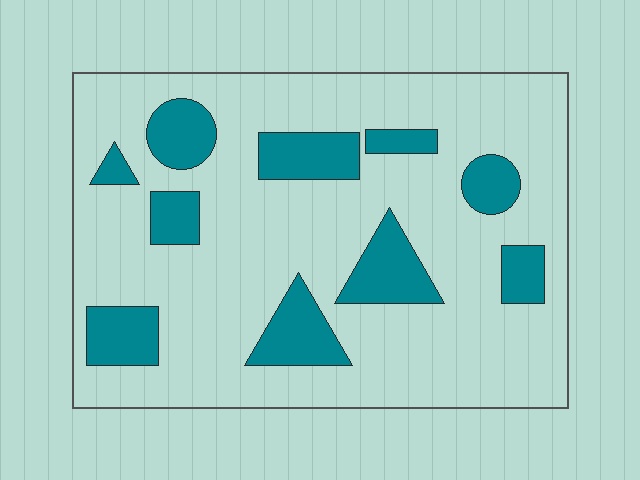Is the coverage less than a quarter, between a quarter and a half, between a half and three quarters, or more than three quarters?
Less than a quarter.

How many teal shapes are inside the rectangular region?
10.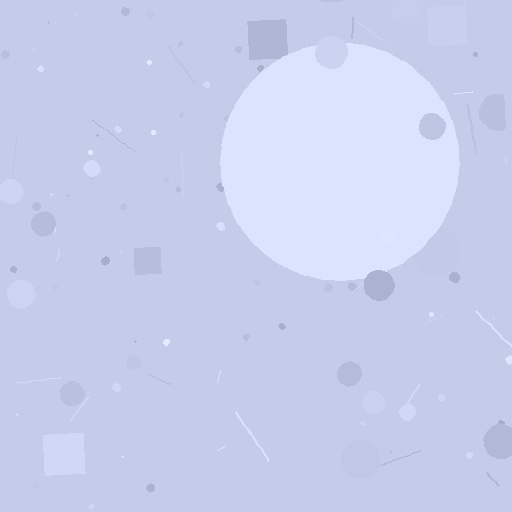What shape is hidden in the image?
A circle is hidden in the image.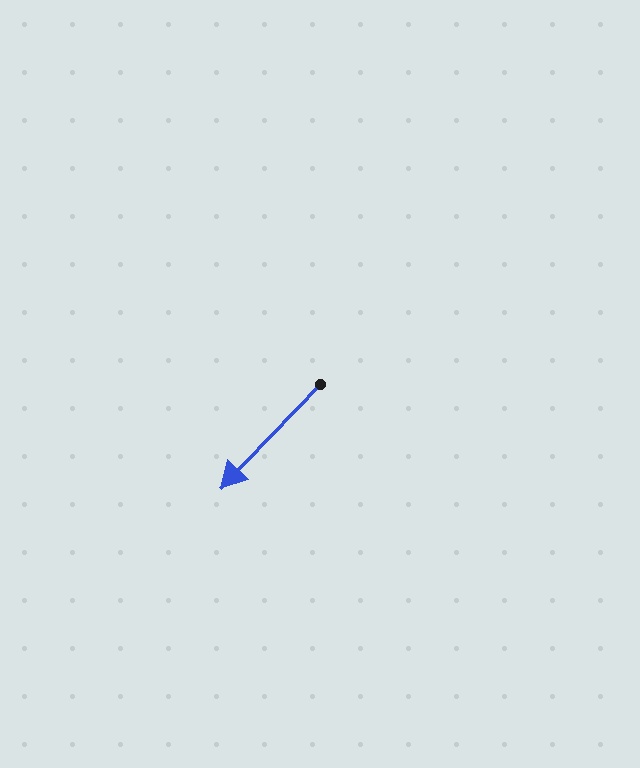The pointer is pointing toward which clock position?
Roughly 7 o'clock.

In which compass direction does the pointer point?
Southwest.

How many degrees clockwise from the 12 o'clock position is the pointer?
Approximately 224 degrees.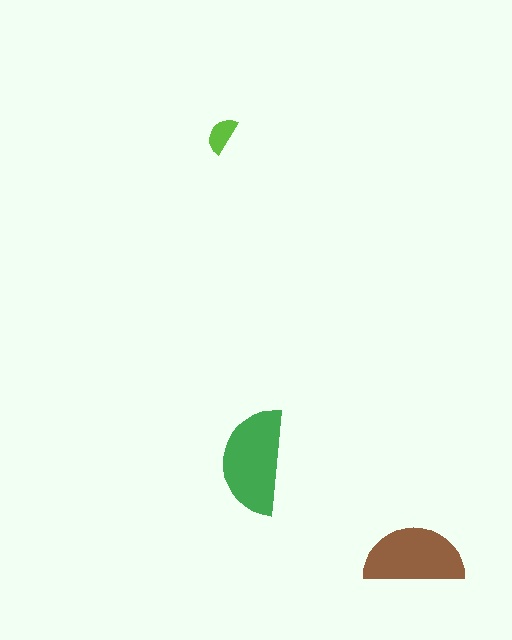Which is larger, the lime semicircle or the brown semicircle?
The brown one.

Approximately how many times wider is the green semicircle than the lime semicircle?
About 3 times wider.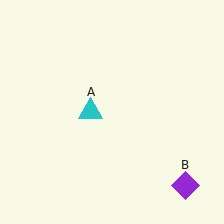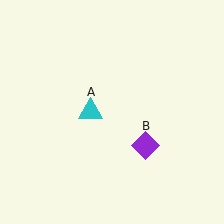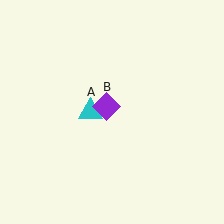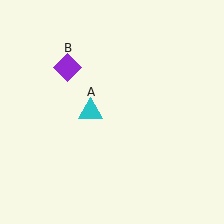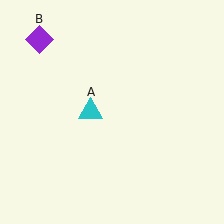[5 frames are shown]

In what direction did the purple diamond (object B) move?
The purple diamond (object B) moved up and to the left.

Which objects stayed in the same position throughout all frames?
Cyan triangle (object A) remained stationary.